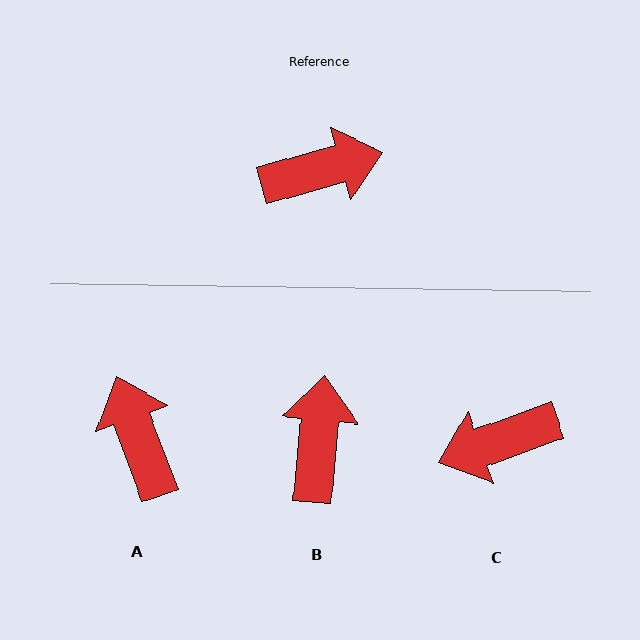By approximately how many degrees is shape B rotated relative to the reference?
Approximately 69 degrees counter-clockwise.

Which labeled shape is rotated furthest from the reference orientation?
C, about 176 degrees away.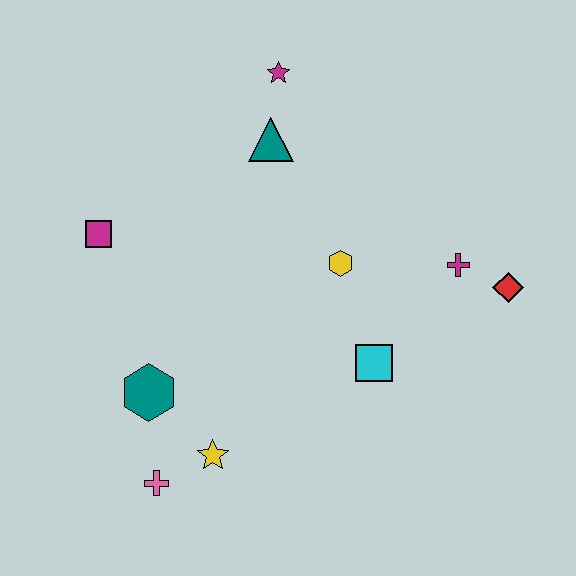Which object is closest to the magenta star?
The teal triangle is closest to the magenta star.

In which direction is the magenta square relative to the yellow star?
The magenta square is above the yellow star.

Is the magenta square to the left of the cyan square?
Yes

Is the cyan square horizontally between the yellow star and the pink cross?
No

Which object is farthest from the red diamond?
The magenta square is farthest from the red diamond.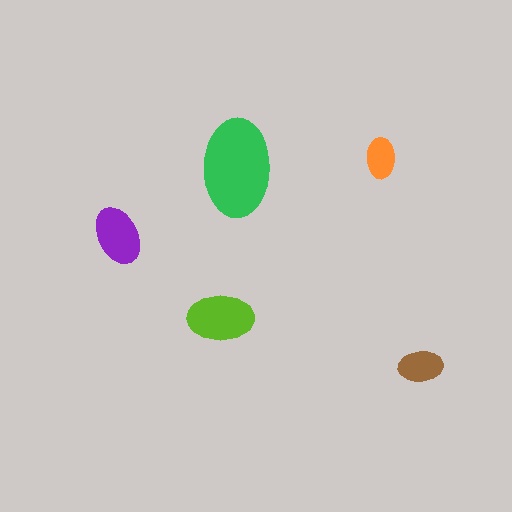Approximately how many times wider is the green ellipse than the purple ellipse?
About 1.5 times wider.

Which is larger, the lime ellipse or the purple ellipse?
The lime one.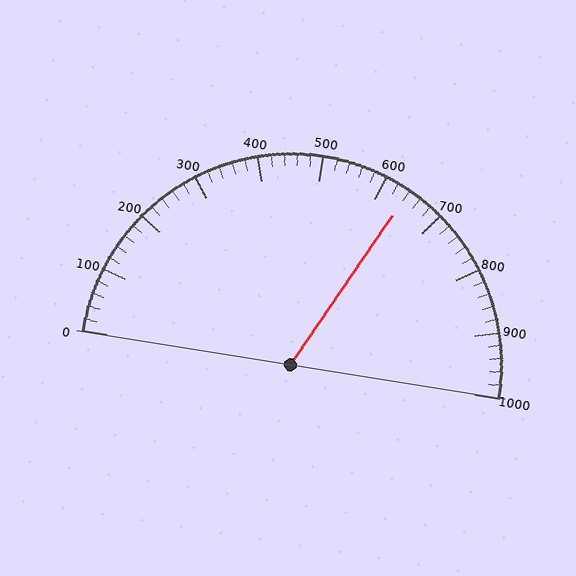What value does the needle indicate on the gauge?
The needle indicates approximately 640.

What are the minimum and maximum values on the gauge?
The gauge ranges from 0 to 1000.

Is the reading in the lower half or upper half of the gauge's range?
The reading is in the upper half of the range (0 to 1000).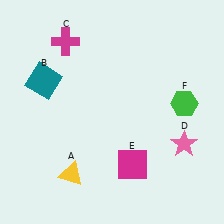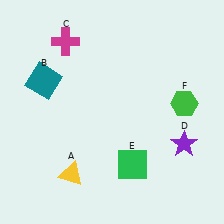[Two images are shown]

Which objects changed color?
D changed from pink to purple. E changed from magenta to green.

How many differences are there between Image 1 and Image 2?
There are 2 differences between the two images.